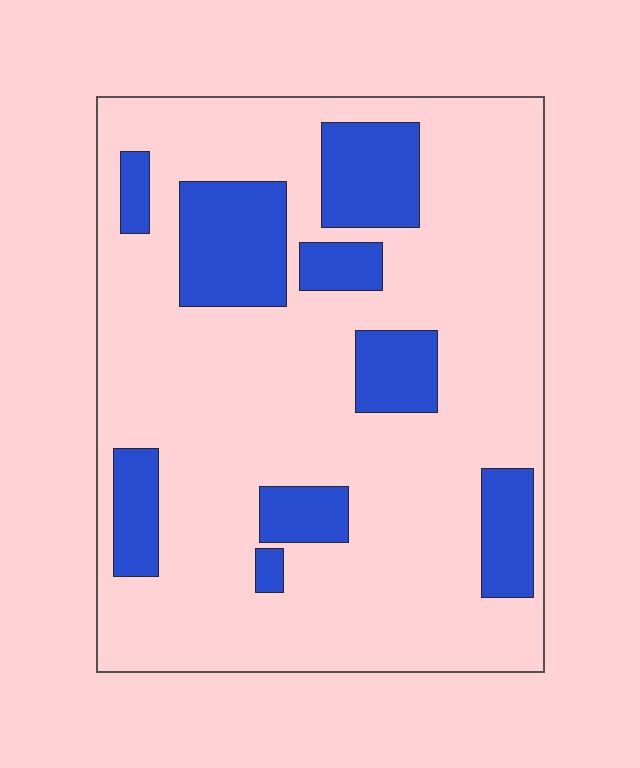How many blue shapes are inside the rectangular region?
9.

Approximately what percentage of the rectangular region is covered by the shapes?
Approximately 20%.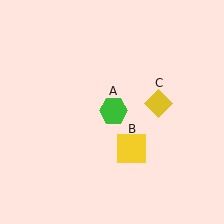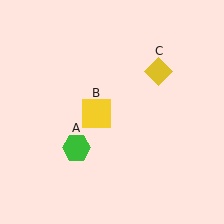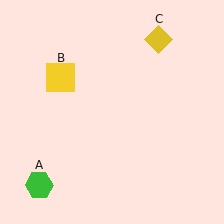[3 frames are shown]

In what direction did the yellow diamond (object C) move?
The yellow diamond (object C) moved up.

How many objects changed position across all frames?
3 objects changed position: green hexagon (object A), yellow square (object B), yellow diamond (object C).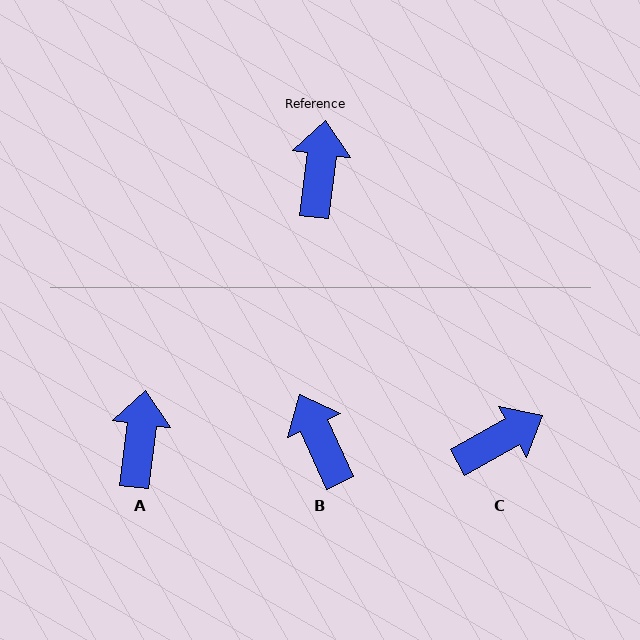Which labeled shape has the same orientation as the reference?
A.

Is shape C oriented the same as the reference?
No, it is off by about 54 degrees.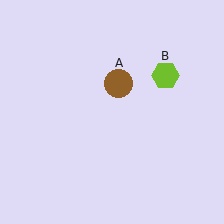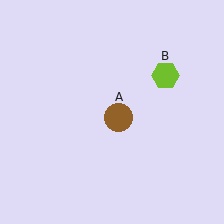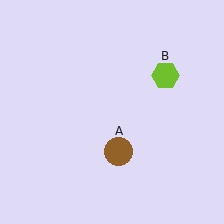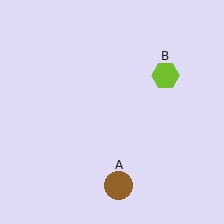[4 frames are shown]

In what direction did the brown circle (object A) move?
The brown circle (object A) moved down.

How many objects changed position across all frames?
1 object changed position: brown circle (object A).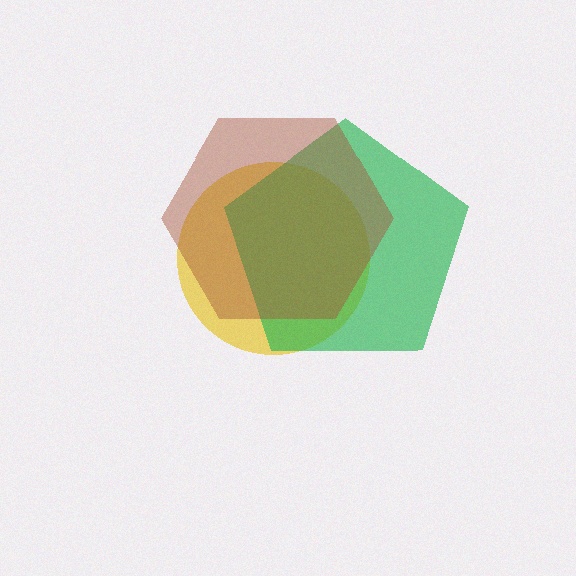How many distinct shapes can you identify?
There are 3 distinct shapes: a yellow circle, a green pentagon, a brown hexagon.